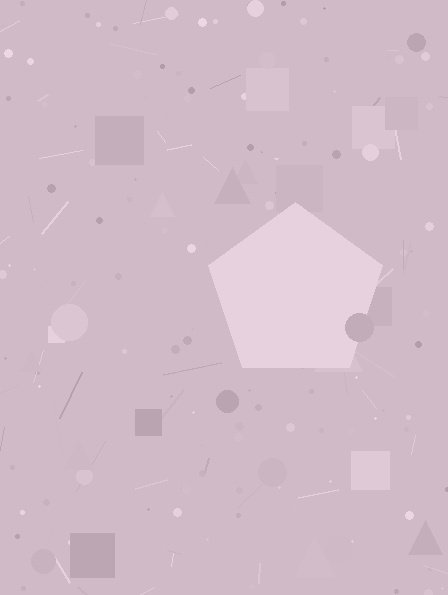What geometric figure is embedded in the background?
A pentagon is embedded in the background.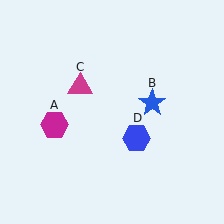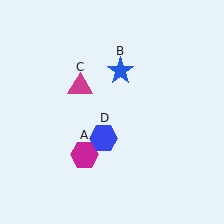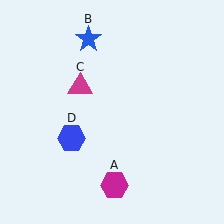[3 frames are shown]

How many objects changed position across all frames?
3 objects changed position: magenta hexagon (object A), blue star (object B), blue hexagon (object D).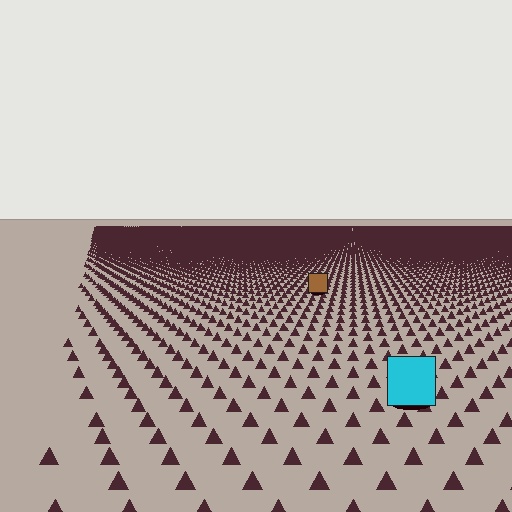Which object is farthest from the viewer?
The brown square is farthest from the viewer. It appears smaller and the ground texture around it is denser.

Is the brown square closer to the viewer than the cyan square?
No. The cyan square is closer — you can tell from the texture gradient: the ground texture is coarser near it.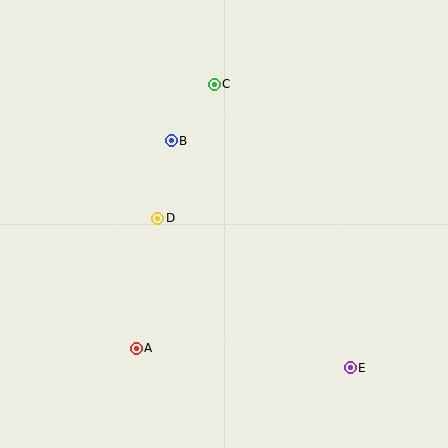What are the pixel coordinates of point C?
Point C is at (214, 84).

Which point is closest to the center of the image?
Point D at (158, 218) is closest to the center.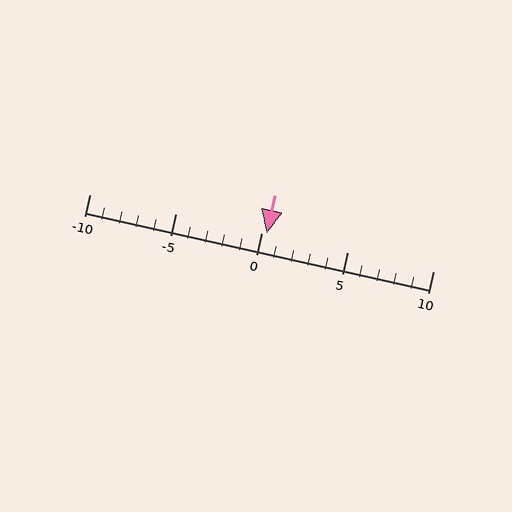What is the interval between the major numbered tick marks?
The major tick marks are spaced 5 units apart.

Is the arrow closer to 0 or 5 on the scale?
The arrow is closer to 0.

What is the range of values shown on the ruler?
The ruler shows values from -10 to 10.